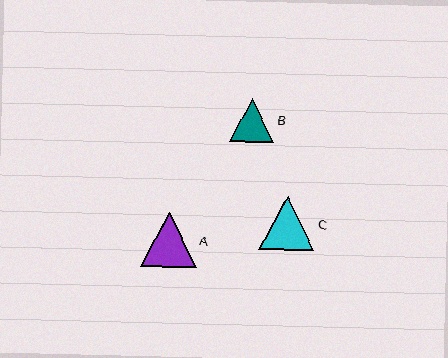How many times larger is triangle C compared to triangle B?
Triangle C is approximately 1.2 times the size of triangle B.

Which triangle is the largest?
Triangle A is the largest with a size of approximately 55 pixels.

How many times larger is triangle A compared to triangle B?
Triangle A is approximately 1.3 times the size of triangle B.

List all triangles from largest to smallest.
From largest to smallest: A, C, B.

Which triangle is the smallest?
Triangle B is the smallest with a size of approximately 44 pixels.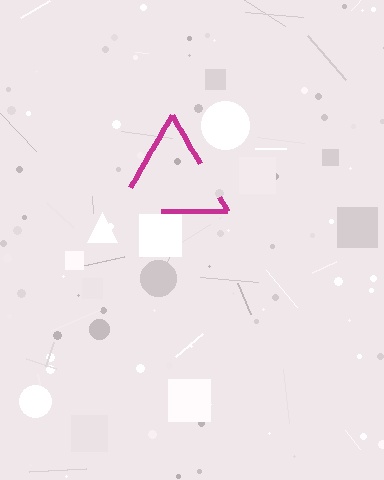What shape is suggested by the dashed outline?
The dashed outline suggests a triangle.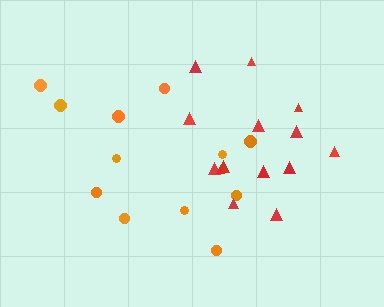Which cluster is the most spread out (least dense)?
Orange.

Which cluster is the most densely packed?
Red.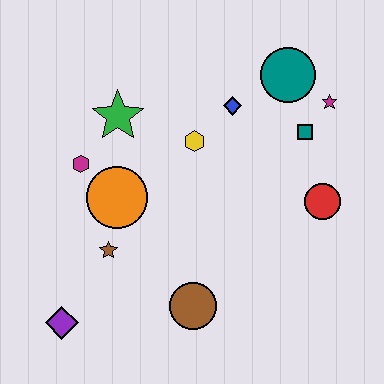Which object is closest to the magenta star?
The teal square is closest to the magenta star.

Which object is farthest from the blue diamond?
The purple diamond is farthest from the blue diamond.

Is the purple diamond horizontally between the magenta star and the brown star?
No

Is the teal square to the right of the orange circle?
Yes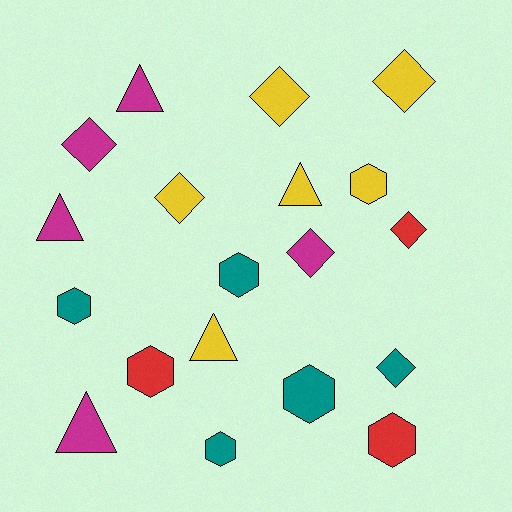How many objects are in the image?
There are 19 objects.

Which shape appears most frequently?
Hexagon, with 7 objects.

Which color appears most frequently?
Yellow, with 6 objects.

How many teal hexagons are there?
There are 4 teal hexagons.